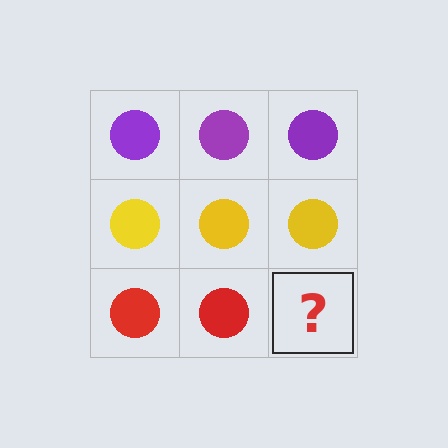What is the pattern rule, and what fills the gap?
The rule is that each row has a consistent color. The gap should be filled with a red circle.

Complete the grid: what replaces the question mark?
The question mark should be replaced with a red circle.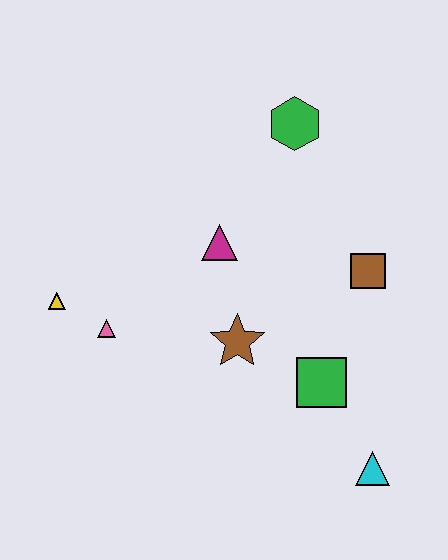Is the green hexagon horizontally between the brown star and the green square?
Yes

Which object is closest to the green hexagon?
The magenta triangle is closest to the green hexagon.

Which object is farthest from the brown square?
The yellow triangle is farthest from the brown square.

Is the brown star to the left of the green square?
Yes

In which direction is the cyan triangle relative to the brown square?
The cyan triangle is below the brown square.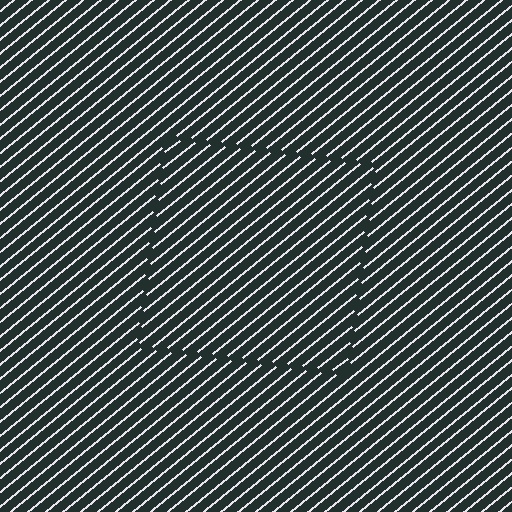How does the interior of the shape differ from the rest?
The interior of the shape contains the same grating, shifted by half a period — the contour is defined by the phase discontinuity where line-ends from the inner and outer gratings abut.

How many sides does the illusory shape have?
4 sides — the line-ends trace a square.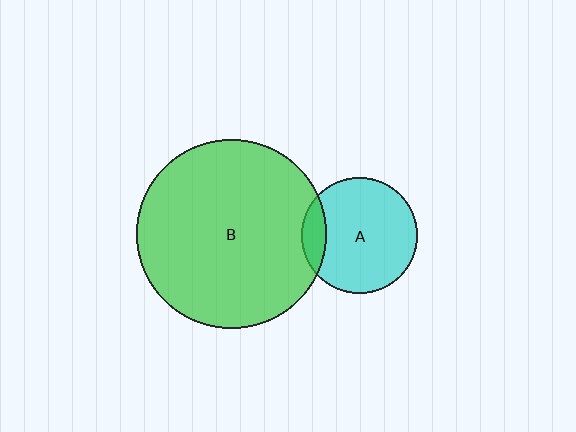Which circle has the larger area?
Circle B (green).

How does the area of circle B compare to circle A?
Approximately 2.6 times.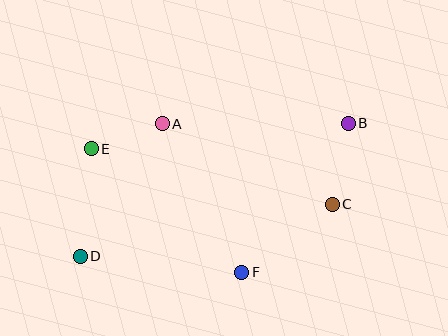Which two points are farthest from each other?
Points B and D are farthest from each other.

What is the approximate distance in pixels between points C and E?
The distance between C and E is approximately 247 pixels.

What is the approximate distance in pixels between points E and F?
The distance between E and F is approximately 194 pixels.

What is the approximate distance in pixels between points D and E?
The distance between D and E is approximately 108 pixels.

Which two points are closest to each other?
Points A and E are closest to each other.